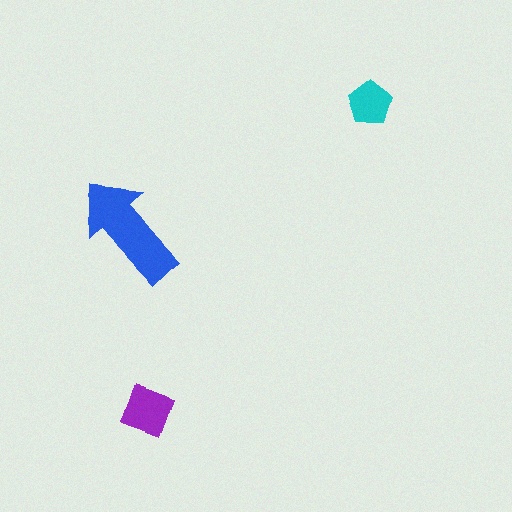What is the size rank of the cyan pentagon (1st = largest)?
3rd.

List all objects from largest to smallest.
The blue arrow, the purple diamond, the cyan pentagon.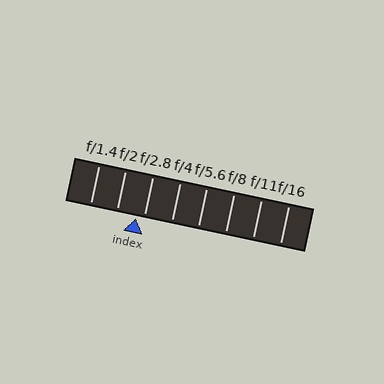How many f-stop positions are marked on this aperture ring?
There are 8 f-stop positions marked.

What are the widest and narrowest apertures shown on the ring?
The widest aperture shown is f/1.4 and the narrowest is f/16.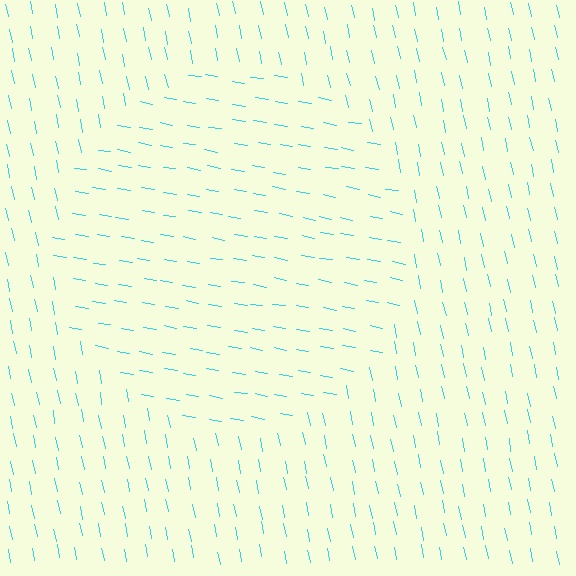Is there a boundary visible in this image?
Yes, there is a texture boundary formed by a change in line orientation.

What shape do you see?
I see a circle.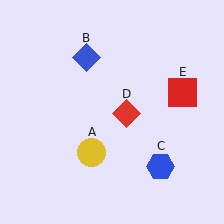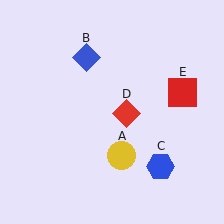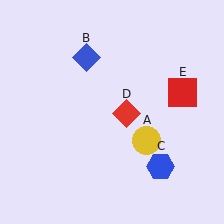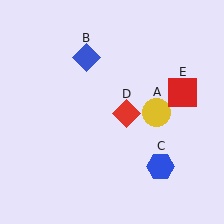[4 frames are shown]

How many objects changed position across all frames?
1 object changed position: yellow circle (object A).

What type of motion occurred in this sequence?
The yellow circle (object A) rotated counterclockwise around the center of the scene.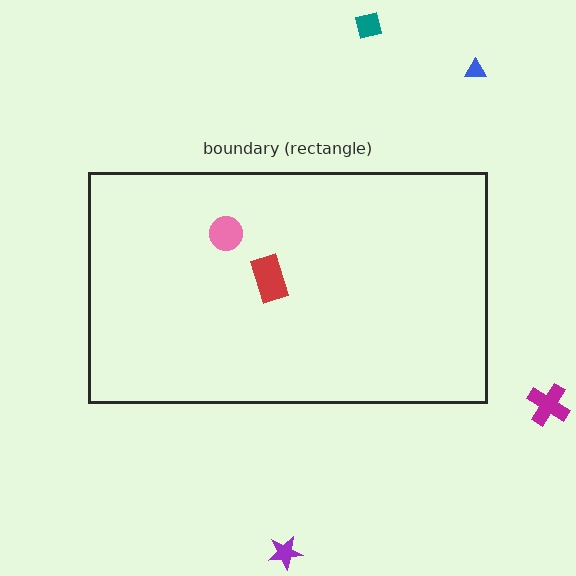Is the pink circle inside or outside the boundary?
Inside.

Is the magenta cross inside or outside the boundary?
Outside.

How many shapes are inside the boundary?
2 inside, 4 outside.